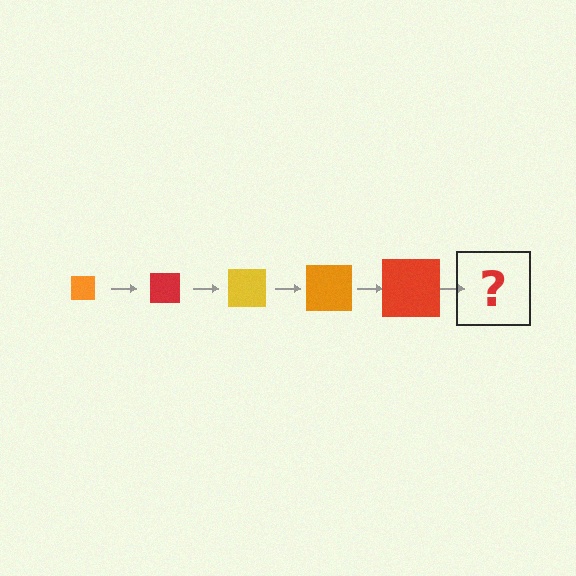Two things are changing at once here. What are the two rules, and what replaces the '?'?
The two rules are that the square grows larger each step and the color cycles through orange, red, and yellow. The '?' should be a yellow square, larger than the previous one.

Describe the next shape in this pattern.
It should be a yellow square, larger than the previous one.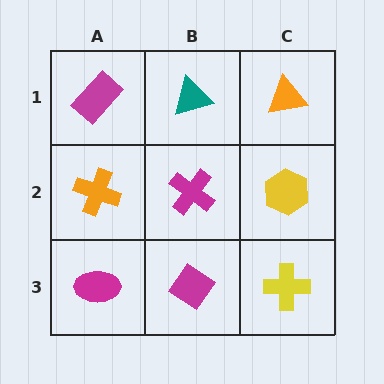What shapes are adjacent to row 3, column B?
A magenta cross (row 2, column B), a magenta ellipse (row 3, column A), a yellow cross (row 3, column C).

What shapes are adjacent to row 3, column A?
An orange cross (row 2, column A), a magenta diamond (row 3, column B).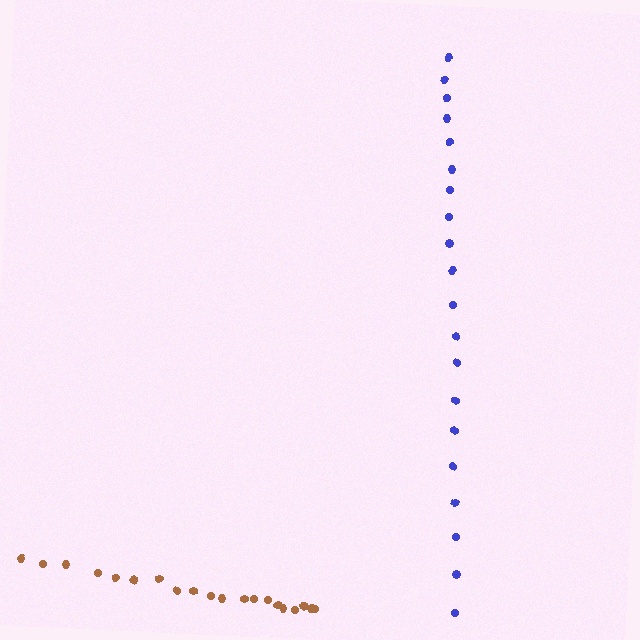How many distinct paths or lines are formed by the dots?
There are 2 distinct paths.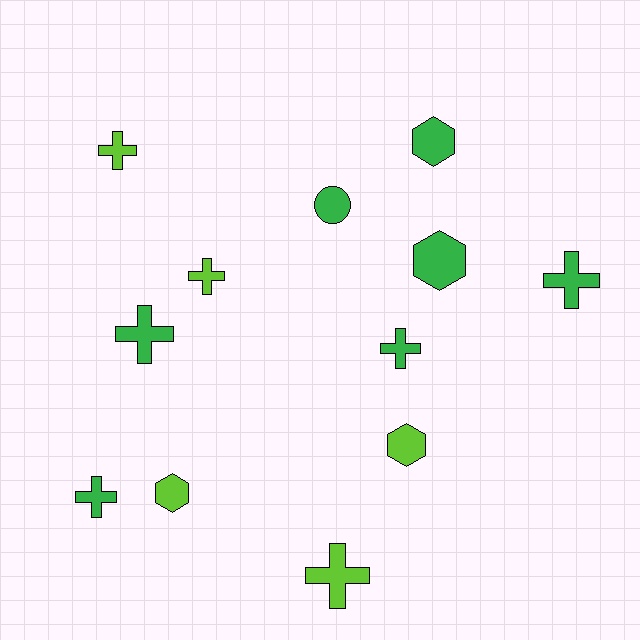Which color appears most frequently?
Green, with 7 objects.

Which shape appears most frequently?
Cross, with 7 objects.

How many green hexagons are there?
There are 2 green hexagons.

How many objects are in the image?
There are 12 objects.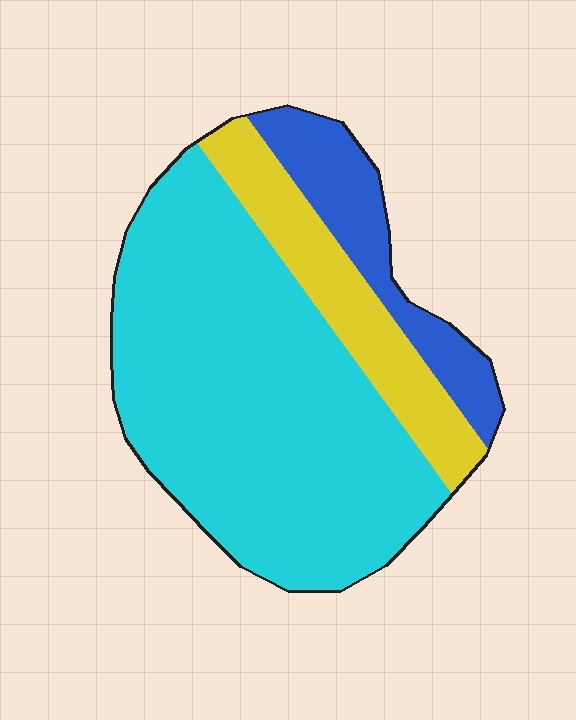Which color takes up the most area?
Cyan, at roughly 65%.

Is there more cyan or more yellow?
Cyan.